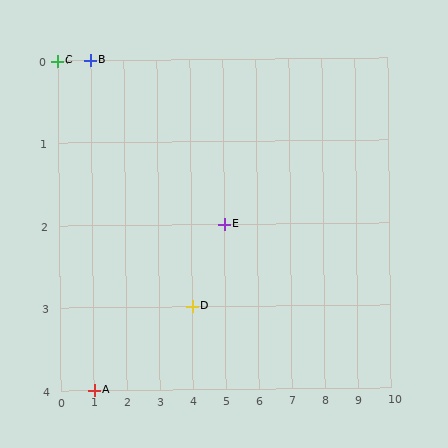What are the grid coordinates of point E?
Point E is at grid coordinates (5, 2).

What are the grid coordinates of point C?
Point C is at grid coordinates (0, 0).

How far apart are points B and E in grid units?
Points B and E are 4 columns and 2 rows apart (about 4.5 grid units diagonally).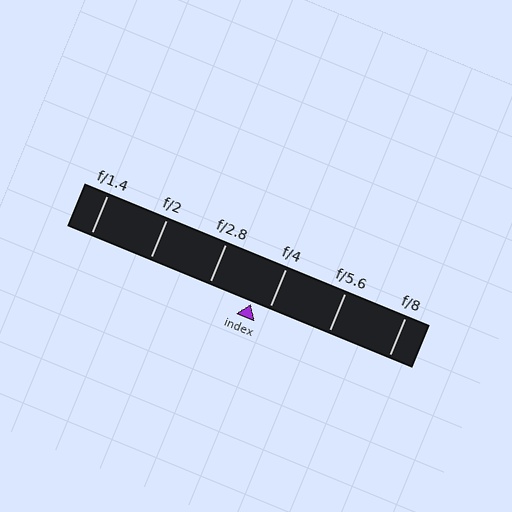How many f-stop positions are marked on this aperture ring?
There are 6 f-stop positions marked.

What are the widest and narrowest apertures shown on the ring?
The widest aperture shown is f/1.4 and the narrowest is f/8.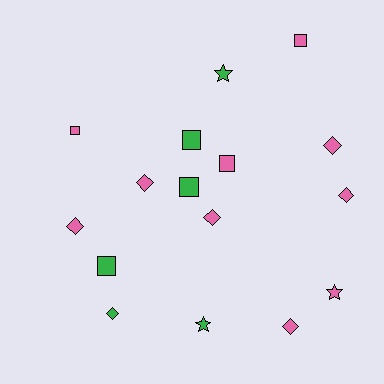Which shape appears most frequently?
Diamond, with 7 objects.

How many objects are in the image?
There are 16 objects.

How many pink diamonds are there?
There are 6 pink diamonds.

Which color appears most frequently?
Pink, with 10 objects.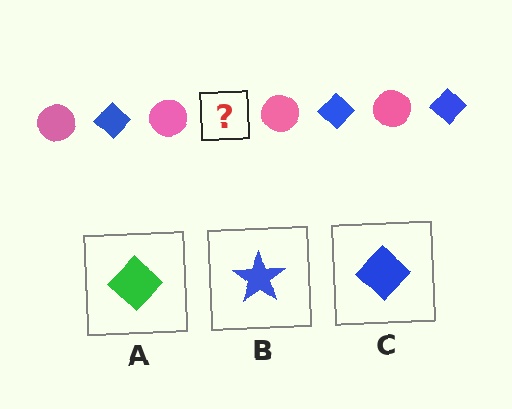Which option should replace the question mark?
Option C.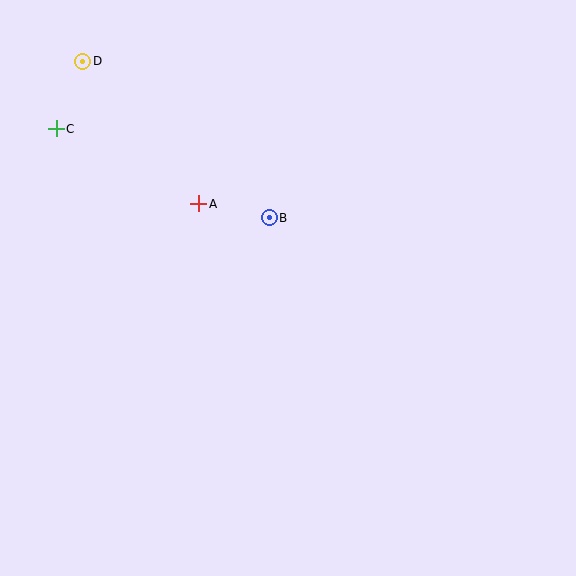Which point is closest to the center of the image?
Point B at (269, 218) is closest to the center.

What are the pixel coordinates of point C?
Point C is at (56, 129).